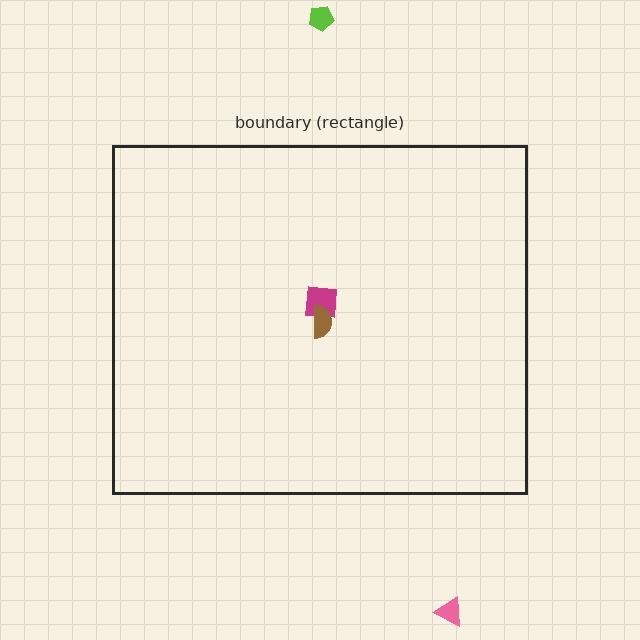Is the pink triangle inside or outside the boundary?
Outside.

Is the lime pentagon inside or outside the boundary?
Outside.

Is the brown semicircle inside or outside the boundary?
Inside.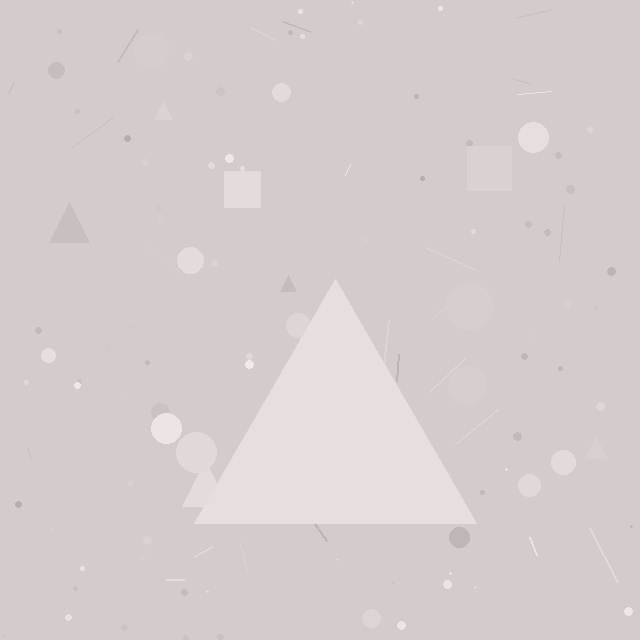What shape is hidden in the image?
A triangle is hidden in the image.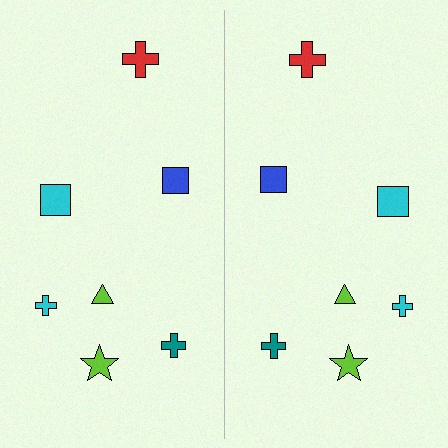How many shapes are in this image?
There are 14 shapes in this image.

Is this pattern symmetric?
Yes, this pattern has bilateral (reflection) symmetry.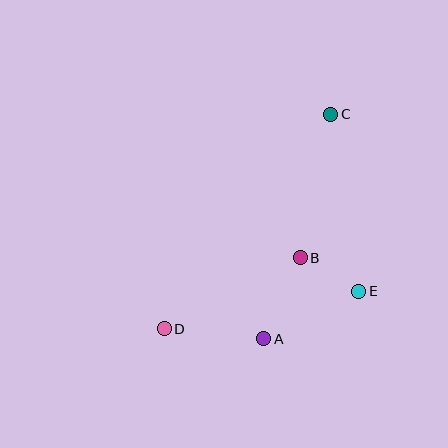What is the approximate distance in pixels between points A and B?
The distance between A and B is approximately 89 pixels.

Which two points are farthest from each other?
Points C and D are farthest from each other.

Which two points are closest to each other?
Points B and E are closest to each other.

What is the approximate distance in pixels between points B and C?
The distance between B and C is approximately 147 pixels.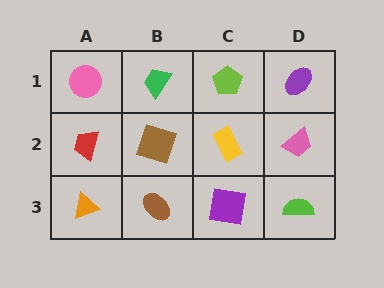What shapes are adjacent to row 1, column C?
A yellow rectangle (row 2, column C), a green trapezoid (row 1, column B), a purple ellipse (row 1, column D).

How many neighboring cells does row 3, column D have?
2.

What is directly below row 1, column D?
A pink trapezoid.